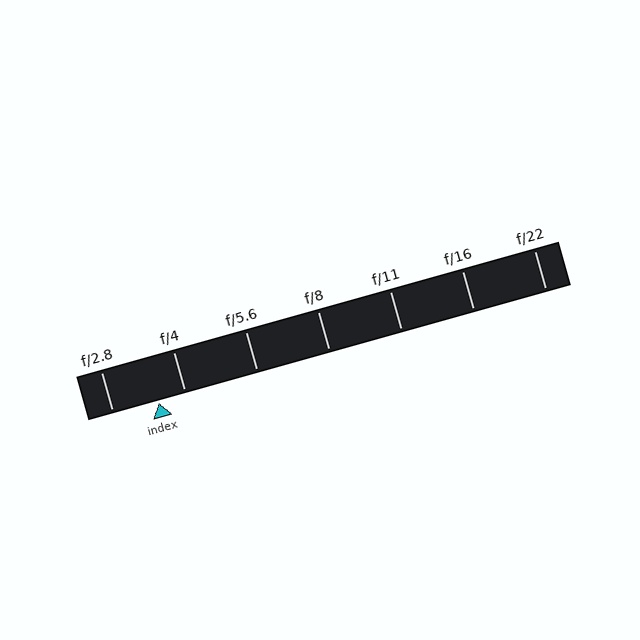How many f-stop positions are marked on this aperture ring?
There are 7 f-stop positions marked.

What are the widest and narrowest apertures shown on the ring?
The widest aperture shown is f/2.8 and the narrowest is f/22.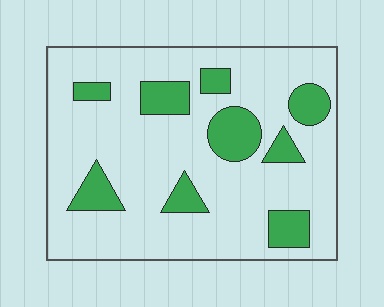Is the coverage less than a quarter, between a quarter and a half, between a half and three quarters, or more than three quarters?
Less than a quarter.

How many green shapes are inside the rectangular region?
9.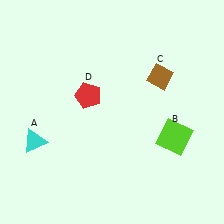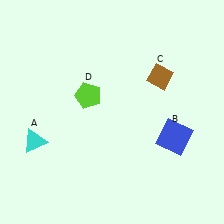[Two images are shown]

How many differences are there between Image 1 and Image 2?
There are 2 differences between the two images.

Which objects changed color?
B changed from lime to blue. D changed from red to lime.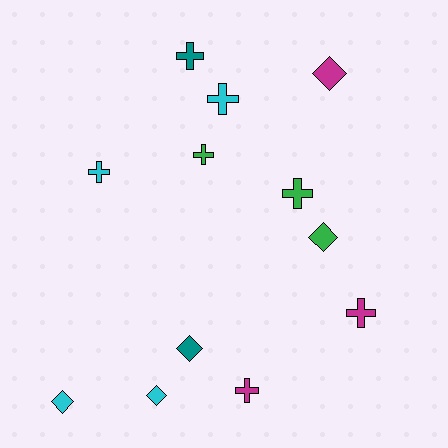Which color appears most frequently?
Cyan, with 4 objects.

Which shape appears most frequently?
Cross, with 7 objects.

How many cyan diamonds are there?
There are 2 cyan diamonds.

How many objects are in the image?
There are 12 objects.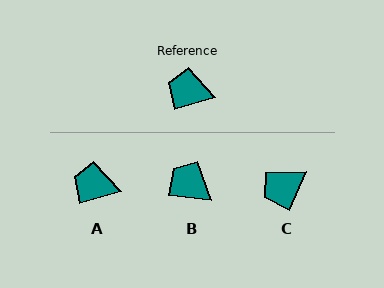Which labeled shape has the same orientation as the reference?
A.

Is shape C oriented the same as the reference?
No, it is off by about 51 degrees.